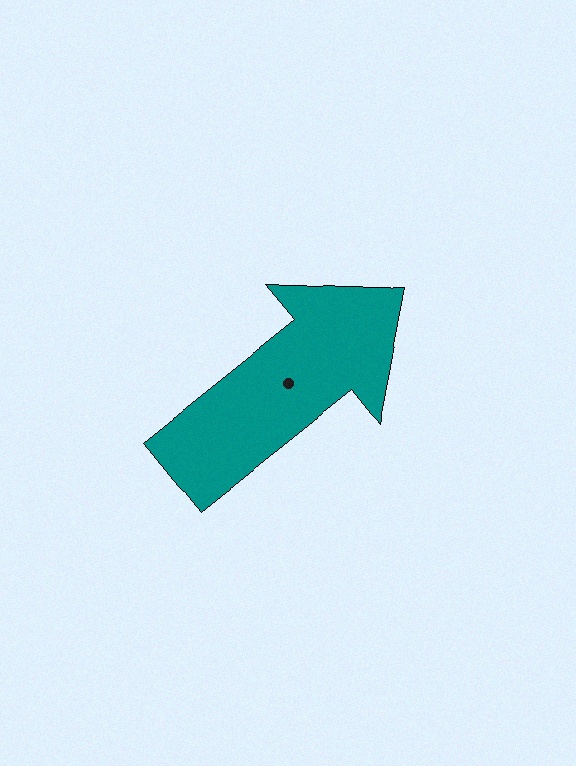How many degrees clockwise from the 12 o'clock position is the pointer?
Approximately 51 degrees.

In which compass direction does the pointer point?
Northeast.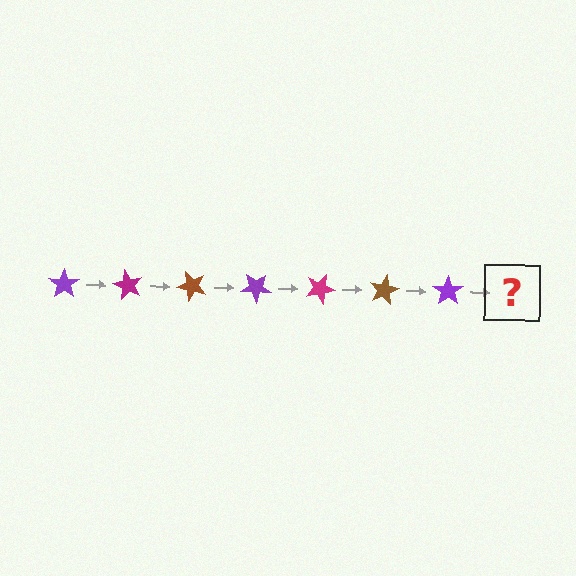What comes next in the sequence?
The next element should be a magenta star, rotated 420 degrees from the start.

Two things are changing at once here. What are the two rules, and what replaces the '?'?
The two rules are that it rotates 60 degrees each step and the color cycles through purple, magenta, and brown. The '?' should be a magenta star, rotated 420 degrees from the start.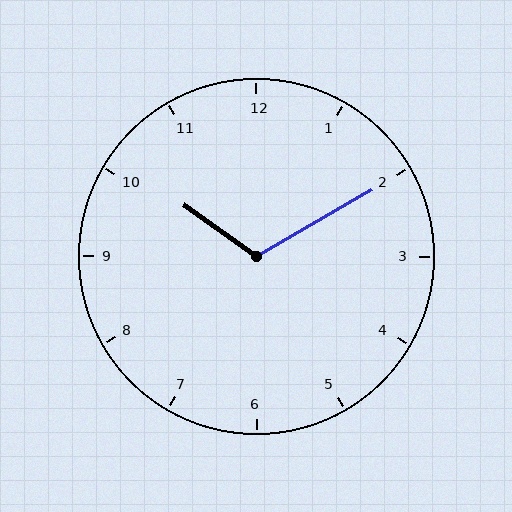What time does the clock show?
10:10.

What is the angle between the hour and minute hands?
Approximately 115 degrees.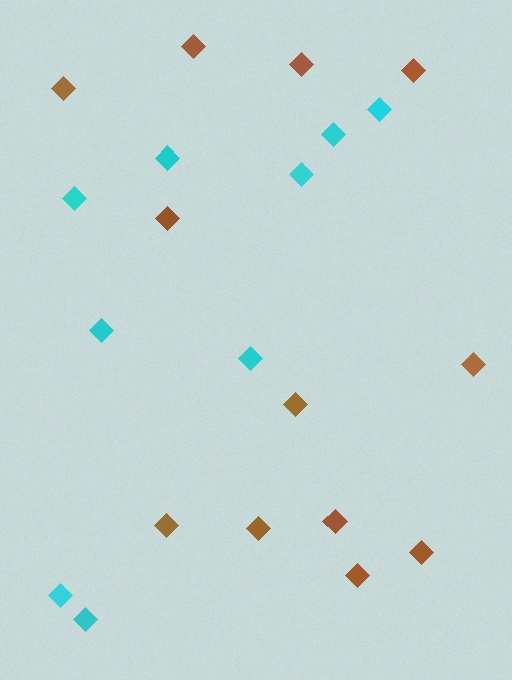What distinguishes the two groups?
There are 2 groups: one group of cyan diamonds (9) and one group of brown diamonds (12).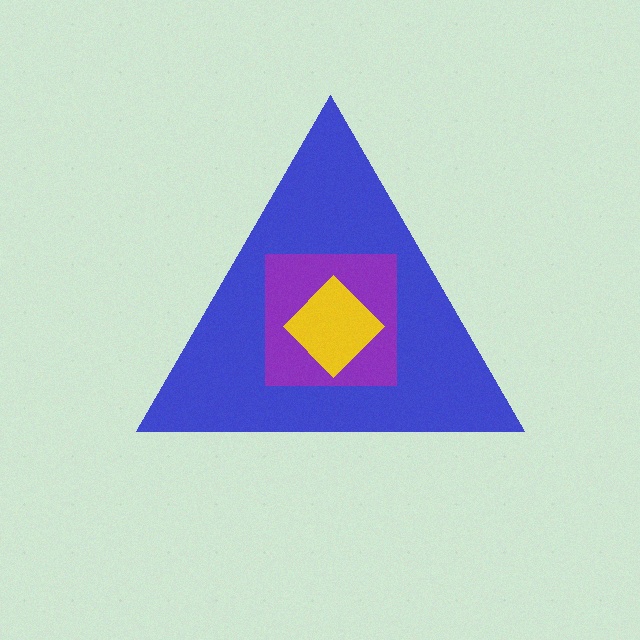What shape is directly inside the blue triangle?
The purple square.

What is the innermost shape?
The yellow diamond.